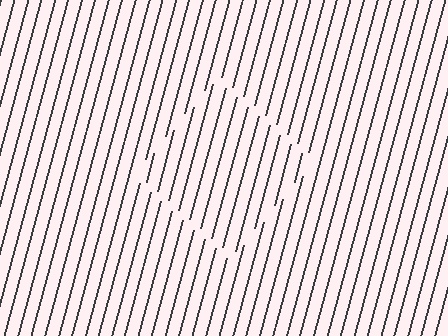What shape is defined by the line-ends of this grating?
An illusory square. The interior of the shape contains the same grating, shifted by half a period — the contour is defined by the phase discontinuity where line-ends from the inner and outer gratings abut.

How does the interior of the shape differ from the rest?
The interior of the shape contains the same grating, shifted by half a period — the contour is defined by the phase discontinuity where line-ends from the inner and outer gratings abut.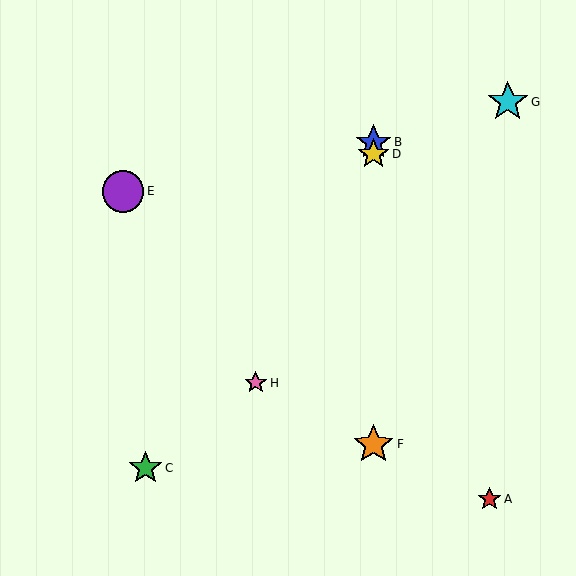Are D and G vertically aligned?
No, D is at x≈373 and G is at x≈508.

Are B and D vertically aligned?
Yes, both are at x≈373.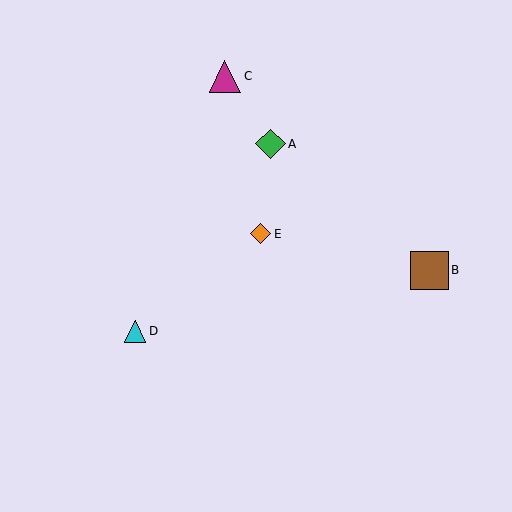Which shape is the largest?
The brown square (labeled B) is the largest.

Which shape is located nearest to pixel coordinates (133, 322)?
The cyan triangle (labeled D) at (135, 331) is nearest to that location.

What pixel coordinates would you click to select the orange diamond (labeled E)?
Click at (260, 234) to select the orange diamond E.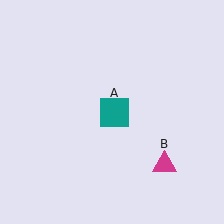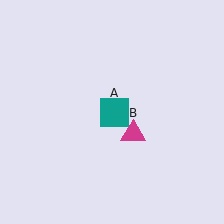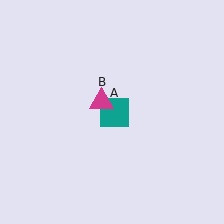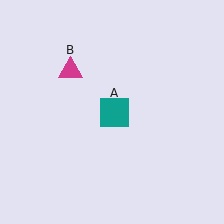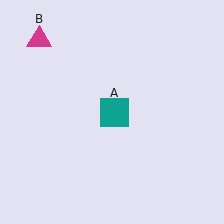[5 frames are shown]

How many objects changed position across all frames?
1 object changed position: magenta triangle (object B).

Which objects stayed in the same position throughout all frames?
Teal square (object A) remained stationary.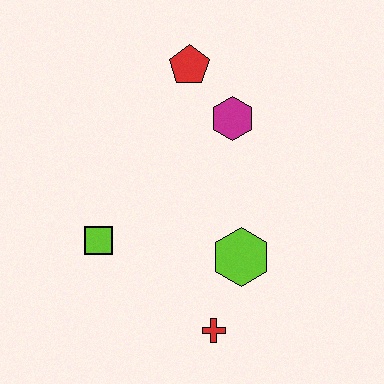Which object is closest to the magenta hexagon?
The red pentagon is closest to the magenta hexagon.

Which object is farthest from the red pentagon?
The red cross is farthest from the red pentagon.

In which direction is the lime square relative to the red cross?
The lime square is to the left of the red cross.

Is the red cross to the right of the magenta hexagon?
No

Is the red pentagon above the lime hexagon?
Yes